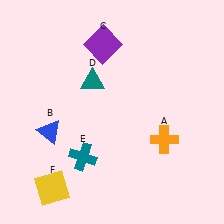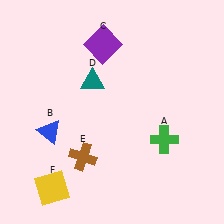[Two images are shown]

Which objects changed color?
A changed from orange to green. E changed from teal to brown.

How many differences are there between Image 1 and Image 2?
There are 2 differences between the two images.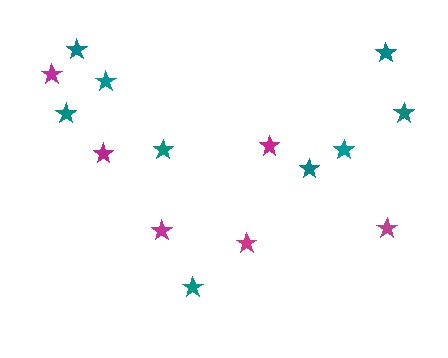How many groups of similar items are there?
There are 2 groups: one group of magenta stars (6) and one group of teal stars (9).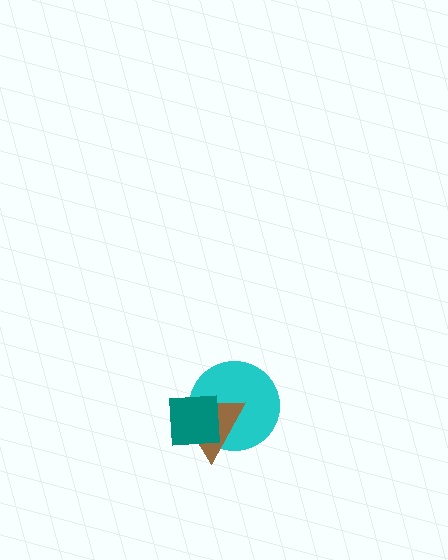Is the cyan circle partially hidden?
Yes, it is partially covered by another shape.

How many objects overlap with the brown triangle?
2 objects overlap with the brown triangle.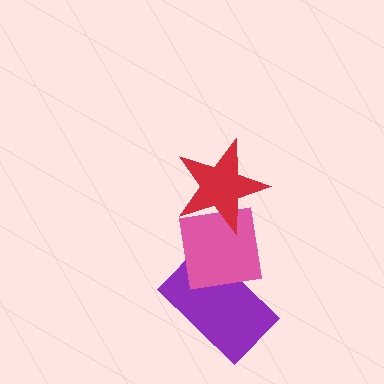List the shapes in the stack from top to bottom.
From top to bottom: the red star, the pink square, the purple rectangle.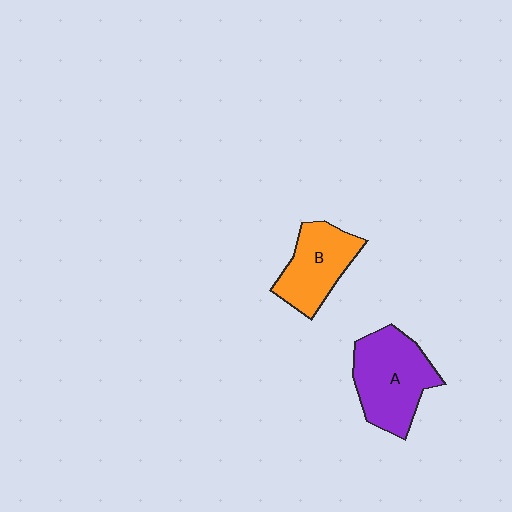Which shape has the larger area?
Shape A (purple).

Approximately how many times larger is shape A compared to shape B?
Approximately 1.3 times.